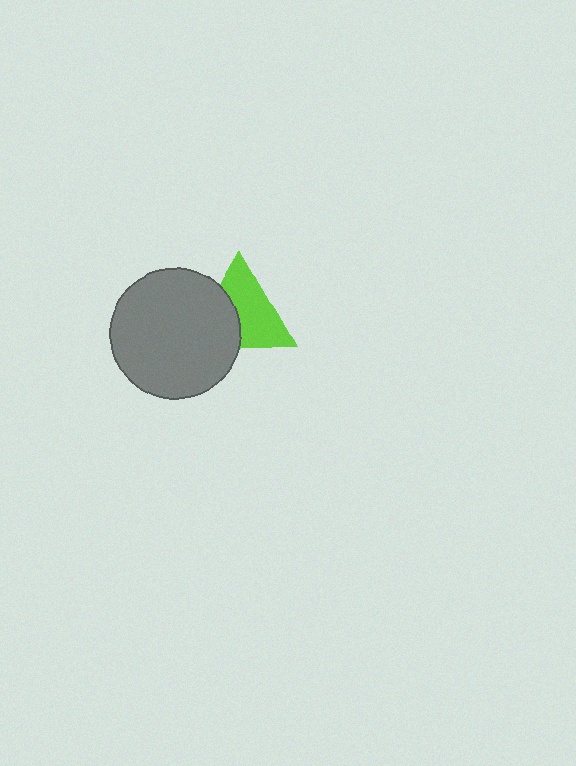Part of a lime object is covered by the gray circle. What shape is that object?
It is a triangle.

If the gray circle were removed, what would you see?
You would see the complete lime triangle.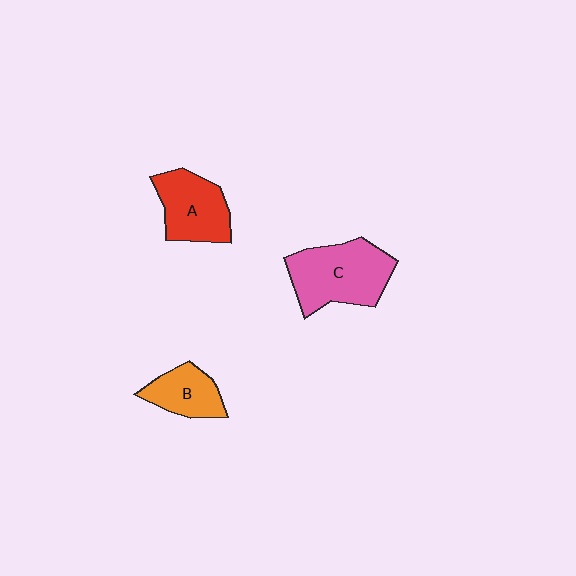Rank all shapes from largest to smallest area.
From largest to smallest: C (pink), A (red), B (orange).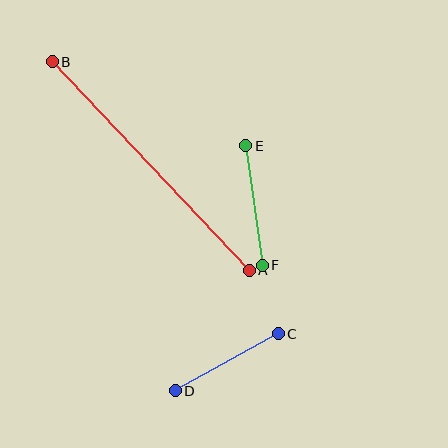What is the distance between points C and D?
The distance is approximately 118 pixels.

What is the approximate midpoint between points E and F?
The midpoint is at approximately (254, 205) pixels.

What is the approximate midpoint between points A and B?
The midpoint is at approximately (151, 166) pixels.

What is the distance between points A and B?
The distance is approximately 287 pixels.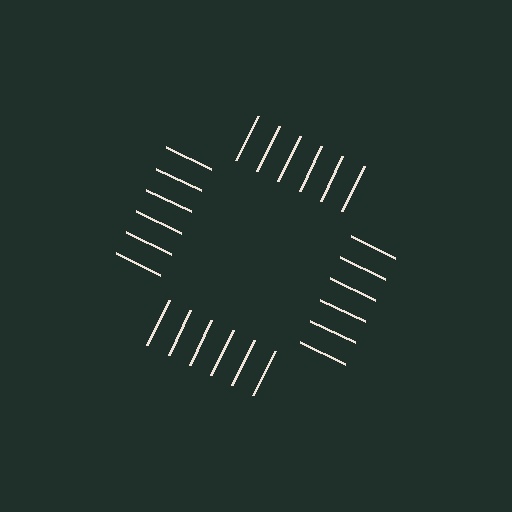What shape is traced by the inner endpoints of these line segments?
An illusory square — the line segments terminate on its edges but no continuous stroke is drawn.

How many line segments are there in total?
24 — 6 along each of the 4 edges.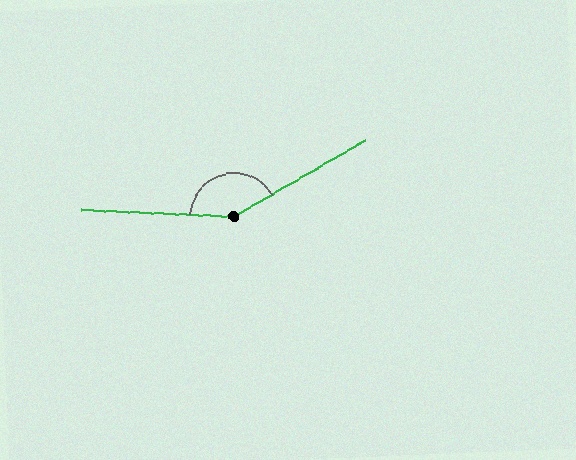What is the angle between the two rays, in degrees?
Approximately 147 degrees.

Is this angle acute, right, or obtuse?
It is obtuse.